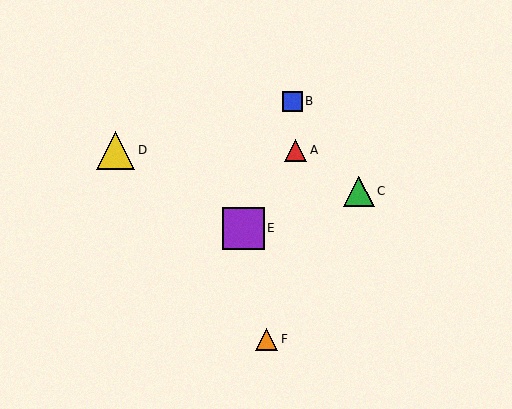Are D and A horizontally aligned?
Yes, both are at y≈150.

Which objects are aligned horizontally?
Objects A, D are aligned horizontally.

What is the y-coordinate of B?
Object B is at y≈101.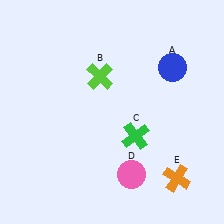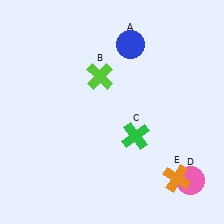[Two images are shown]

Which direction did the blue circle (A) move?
The blue circle (A) moved left.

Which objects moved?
The objects that moved are: the blue circle (A), the pink circle (D).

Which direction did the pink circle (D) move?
The pink circle (D) moved right.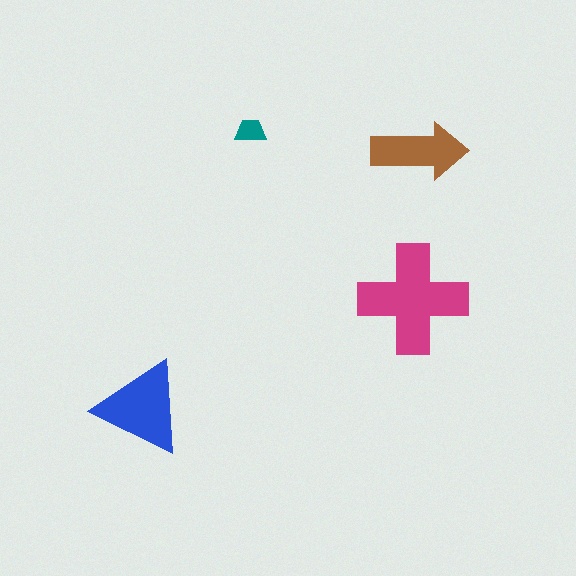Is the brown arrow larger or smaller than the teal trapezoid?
Larger.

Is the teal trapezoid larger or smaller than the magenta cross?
Smaller.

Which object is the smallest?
The teal trapezoid.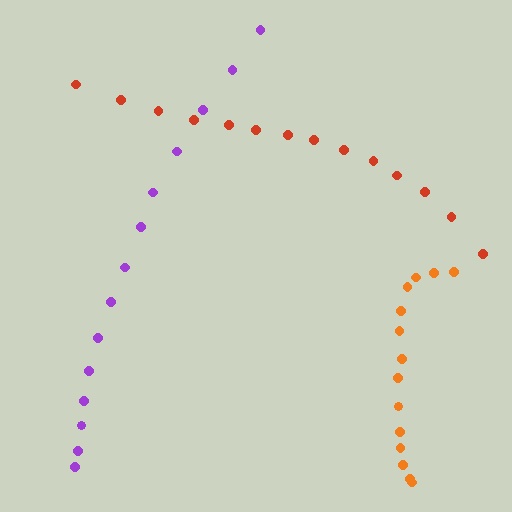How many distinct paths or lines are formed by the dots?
There are 3 distinct paths.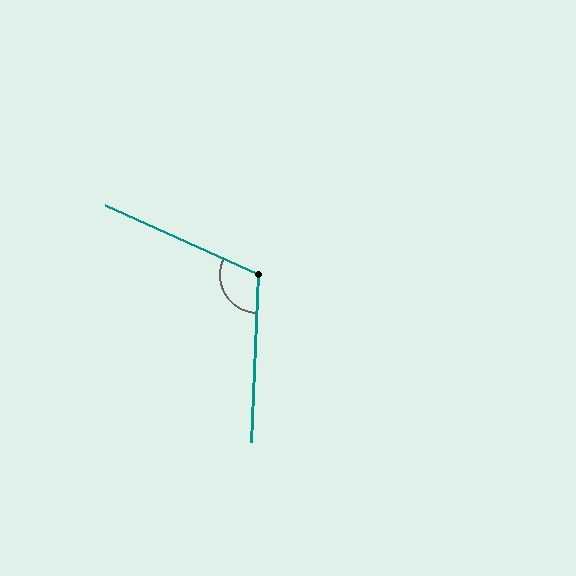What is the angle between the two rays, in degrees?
Approximately 112 degrees.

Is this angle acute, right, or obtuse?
It is obtuse.